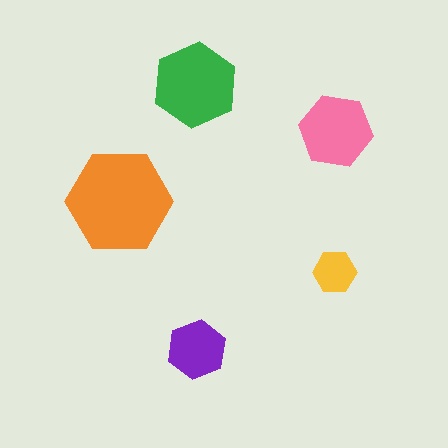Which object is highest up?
The green hexagon is topmost.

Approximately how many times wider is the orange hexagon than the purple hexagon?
About 2 times wider.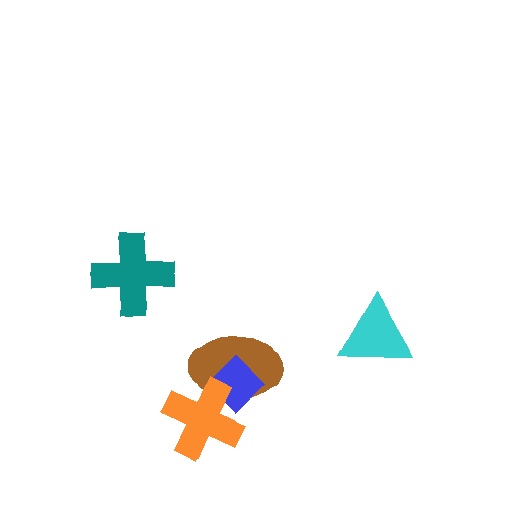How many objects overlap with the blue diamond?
2 objects overlap with the blue diamond.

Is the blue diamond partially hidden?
Yes, it is partially covered by another shape.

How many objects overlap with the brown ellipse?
2 objects overlap with the brown ellipse.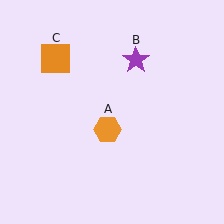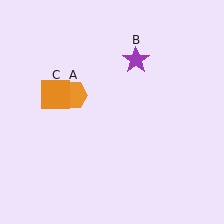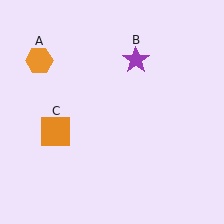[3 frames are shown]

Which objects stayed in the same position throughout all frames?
Purple star (object B) remained stationary.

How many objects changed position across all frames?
2 objects changed position: orange hexagon (object A), orange square (object C).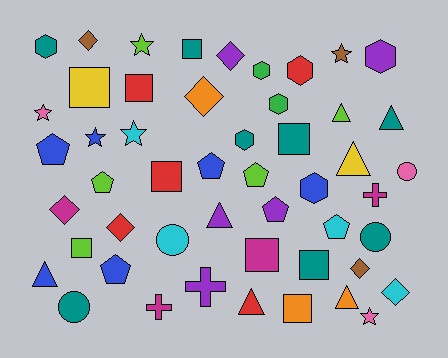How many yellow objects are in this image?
There are 2 yellow objects.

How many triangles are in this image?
There are 7 triangles.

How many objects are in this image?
There are 50 objects.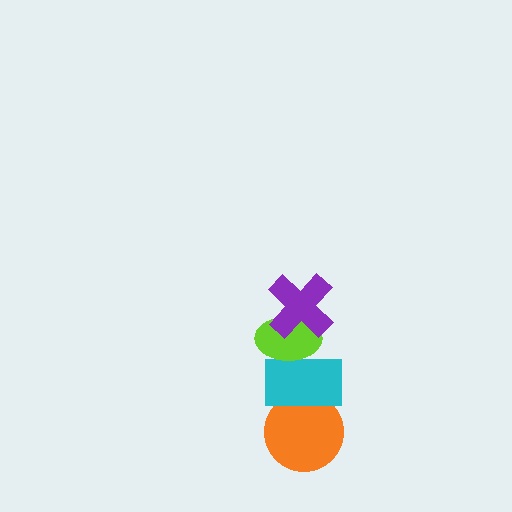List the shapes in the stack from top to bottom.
From top to bottom: the purple cross, the lime ellipse, the cyan rectangle, the orange circle.